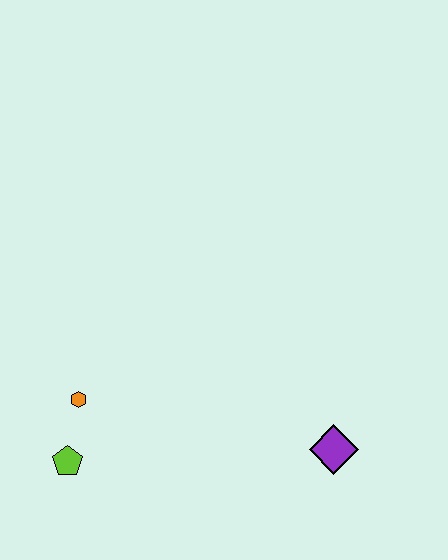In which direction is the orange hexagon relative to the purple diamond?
The orange hexagon is to the left of the purple diamond.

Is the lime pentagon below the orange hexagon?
Yes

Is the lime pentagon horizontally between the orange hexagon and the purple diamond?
No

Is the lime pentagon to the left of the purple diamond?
Yes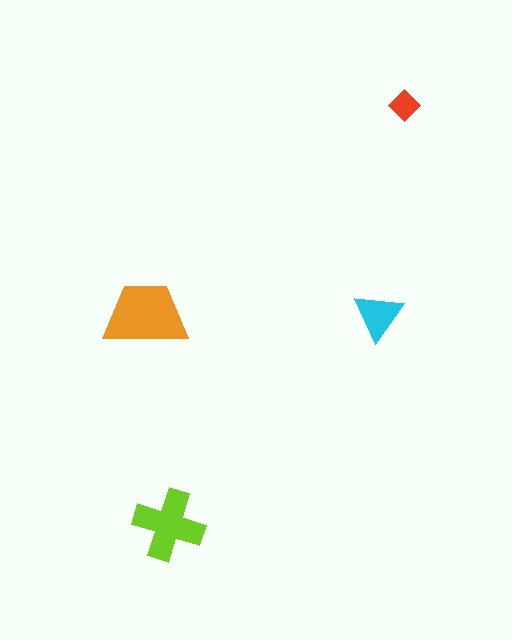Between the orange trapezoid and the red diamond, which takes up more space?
The orange trapezoid.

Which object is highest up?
The red diamond is topmost.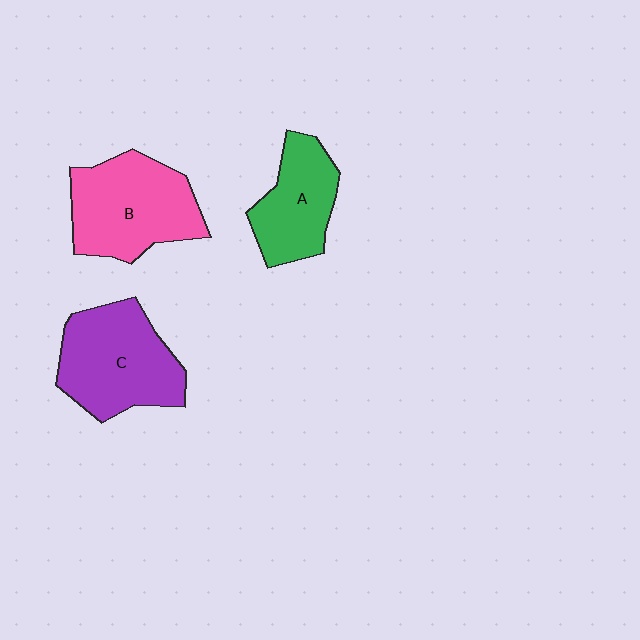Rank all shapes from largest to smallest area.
From largest to smallest: B (pink), C (purple), A (green).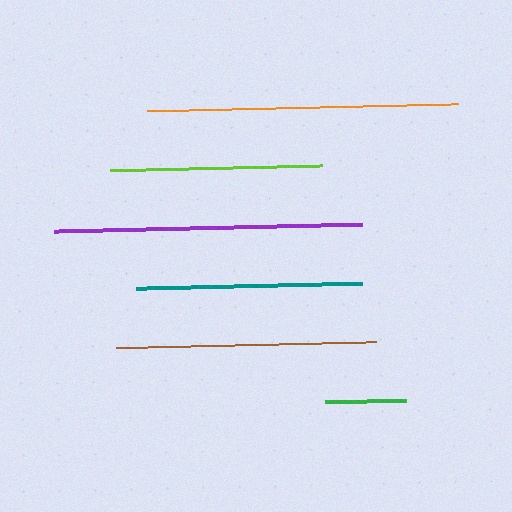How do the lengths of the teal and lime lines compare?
The teal and lime lines are approximately the same length.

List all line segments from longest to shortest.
From longest to shortest: orange, purple, brown, teal, lime, green.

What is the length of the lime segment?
The lime segment is approximately 212 pixels long.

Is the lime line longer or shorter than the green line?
The lime line is longer than the green line.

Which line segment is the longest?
The orange line is the longest at approximately 311 pixels.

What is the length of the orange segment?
The orange segment is approximately 311 pixels long.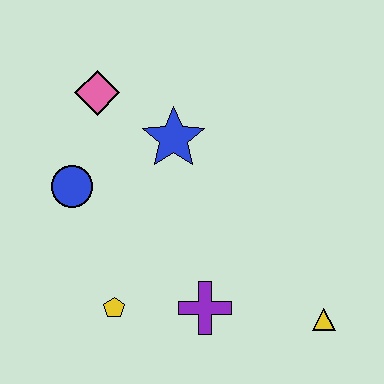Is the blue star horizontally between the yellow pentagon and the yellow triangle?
Yes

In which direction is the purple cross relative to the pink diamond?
The purple cross is below the pink diamond.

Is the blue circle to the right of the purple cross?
No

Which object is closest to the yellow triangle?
The purple cross is closest to the yellow triangle.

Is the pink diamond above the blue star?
Yes